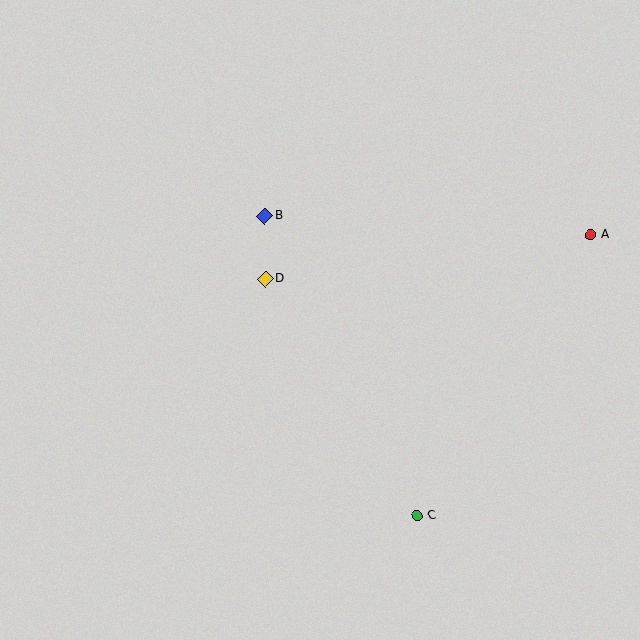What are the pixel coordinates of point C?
Point C is at (417, 515).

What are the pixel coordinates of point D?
Point D is at (265, 279).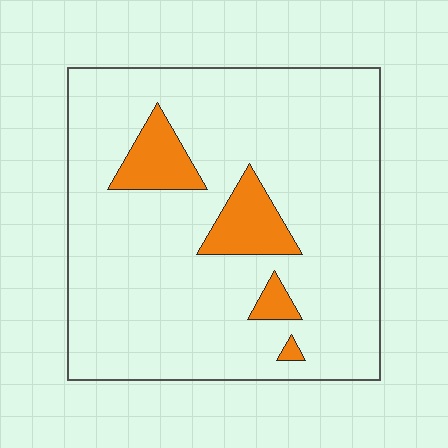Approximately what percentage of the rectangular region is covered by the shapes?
Approximately 10%.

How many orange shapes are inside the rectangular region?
4.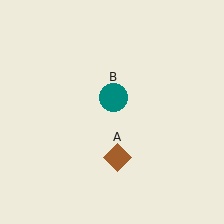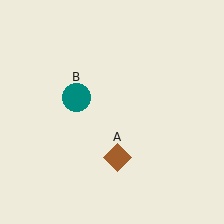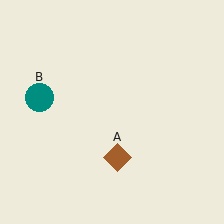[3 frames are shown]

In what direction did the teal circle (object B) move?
The teal circle (object B) moved left.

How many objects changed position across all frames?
1 object changed position: teal circle (object B).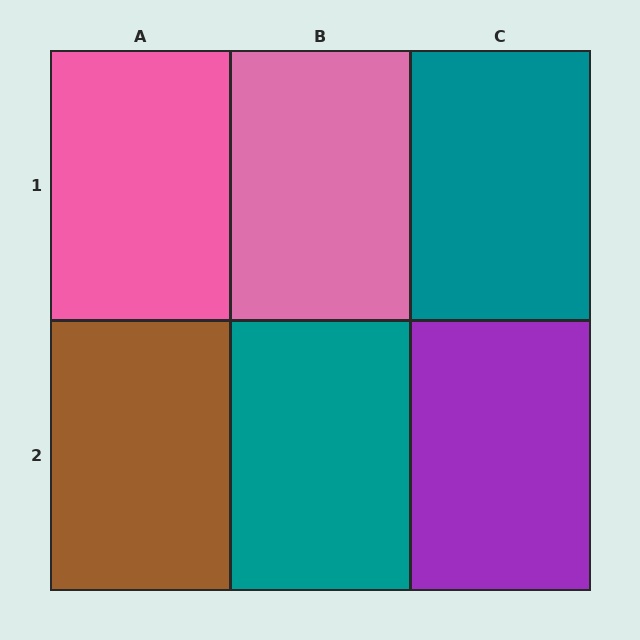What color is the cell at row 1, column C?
Teal.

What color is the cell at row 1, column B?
Pink.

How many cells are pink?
2 cells are pink.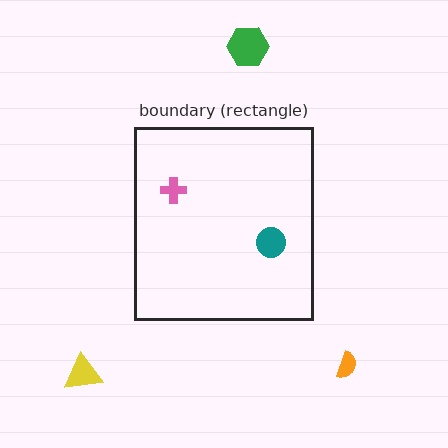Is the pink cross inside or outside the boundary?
Inside.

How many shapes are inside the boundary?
2 inside, 3 outside.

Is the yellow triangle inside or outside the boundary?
Outside.